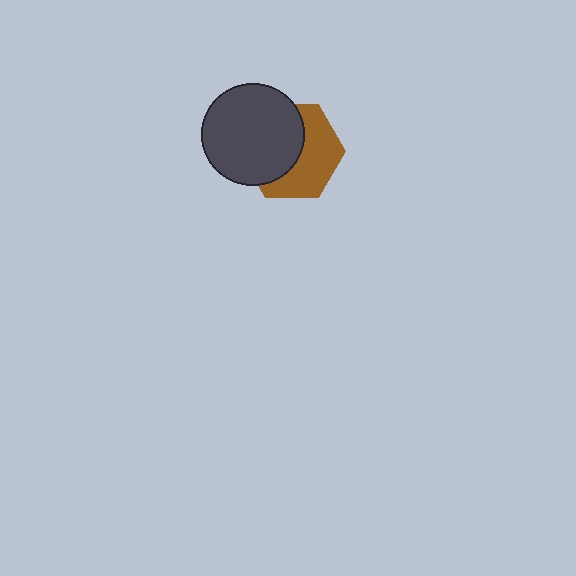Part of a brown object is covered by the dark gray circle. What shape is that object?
It is a hexagon.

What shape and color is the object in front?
The object in front is a dark gray circle.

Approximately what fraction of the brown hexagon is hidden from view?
Roughly 51% of the brown hexagon is hidden behind the dark gray circle.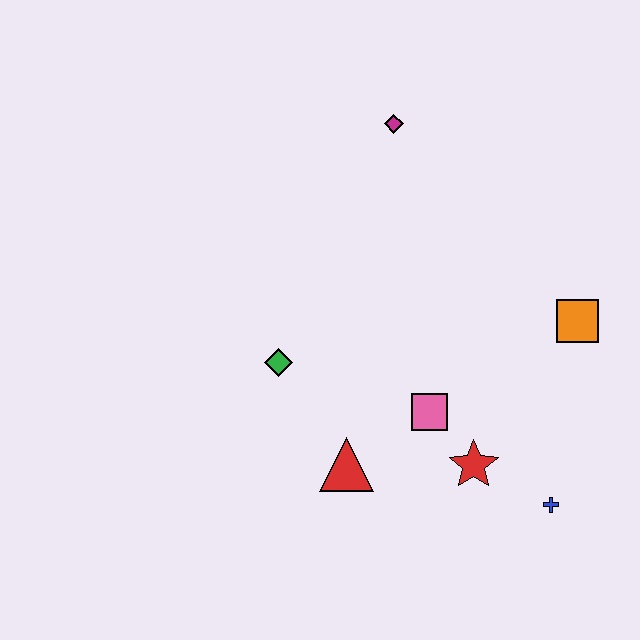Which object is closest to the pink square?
The red star is closest to the pink square.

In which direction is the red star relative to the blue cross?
The red star is to the left of the blue cross.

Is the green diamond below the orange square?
Yes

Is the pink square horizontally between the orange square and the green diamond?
Yes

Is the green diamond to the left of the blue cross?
Yes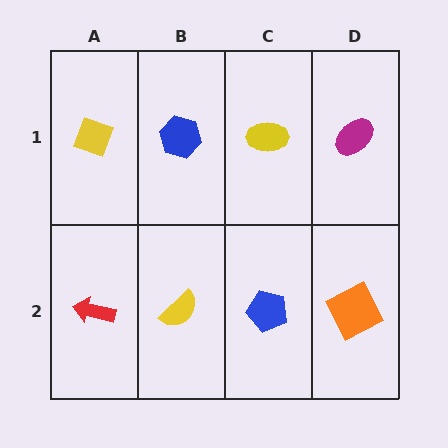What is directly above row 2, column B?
A blue hexagon.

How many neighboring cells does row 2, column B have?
3.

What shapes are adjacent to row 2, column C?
A yellow ellipse (row 1, column C), a yellow semicircle (row 2, column B), an orange square (row 2, column D).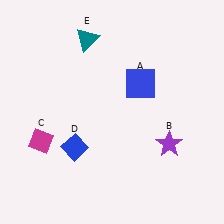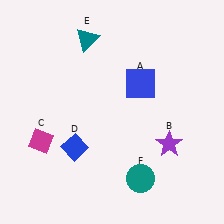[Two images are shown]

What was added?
A teal circle (F) was added in Image 2.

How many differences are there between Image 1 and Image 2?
There is 1 difference between the two images.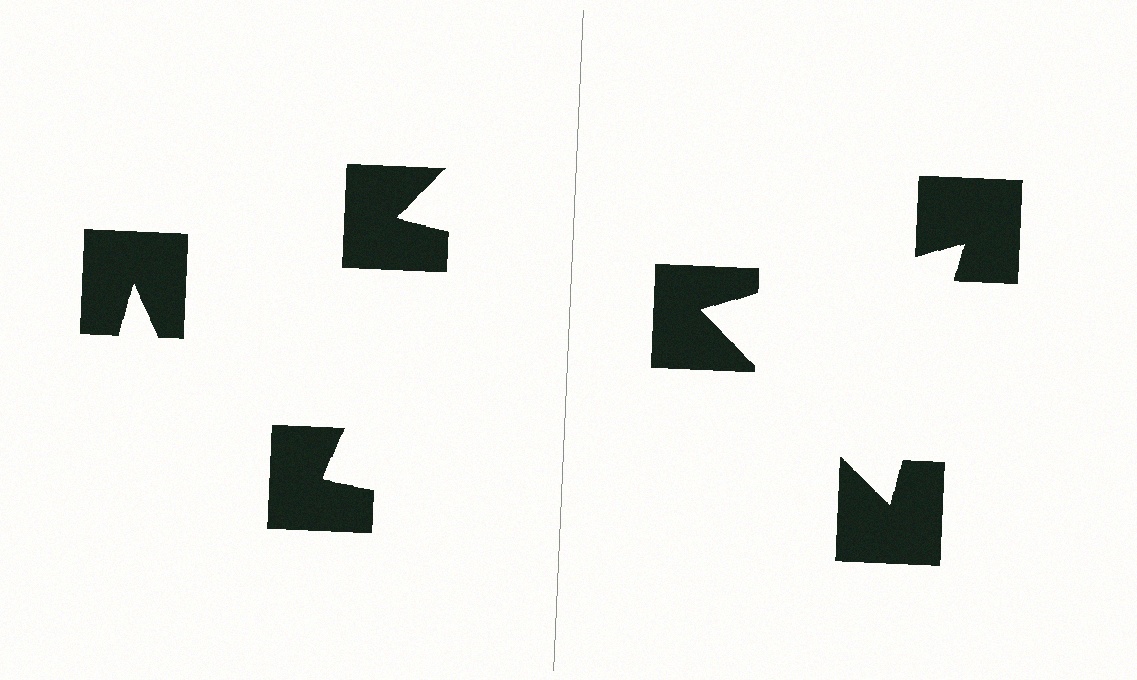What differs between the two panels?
The notched squares are positioned identically on both sides; only the wedge orientations differ. On the right they align to a triangle; on the left they are misaligned.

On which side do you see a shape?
An illusory triangle appears on the right side. On the left side the wedge cuts are rotated, so no coherent shape forms.